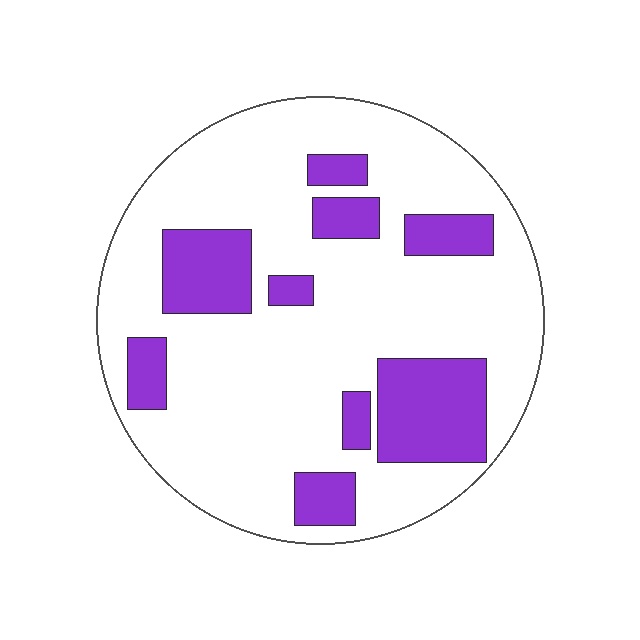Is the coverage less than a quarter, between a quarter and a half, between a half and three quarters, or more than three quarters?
Less than a quarter.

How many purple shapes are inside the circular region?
9.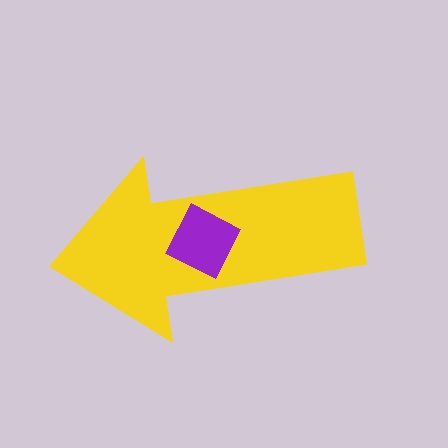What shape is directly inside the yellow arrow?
The purple diamond.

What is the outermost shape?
The yellow arrow.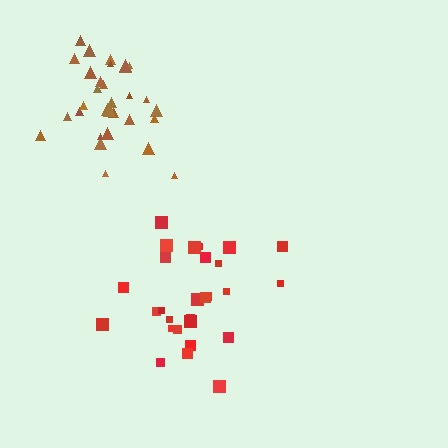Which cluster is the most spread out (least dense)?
Red.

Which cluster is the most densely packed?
Brown.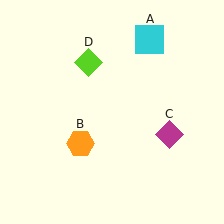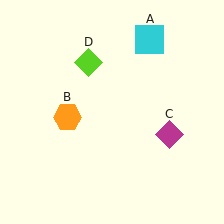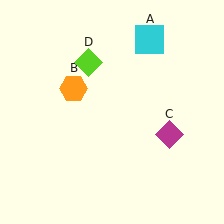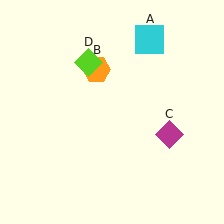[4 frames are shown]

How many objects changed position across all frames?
1 object changed position: orange hexagon (object B).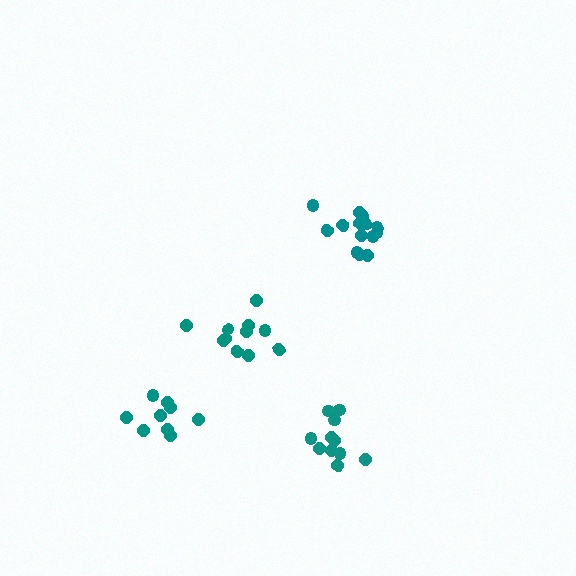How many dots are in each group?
Group 1: 11 dots, Group 2: 9 dots, Group 3: 14 dots, Group 4: 11 dots (45 total).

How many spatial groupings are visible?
There are 4 spatial groupings.